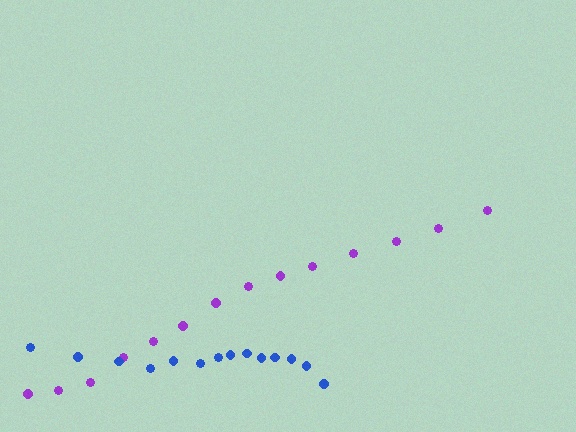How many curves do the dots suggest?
There are 2 distinct paths.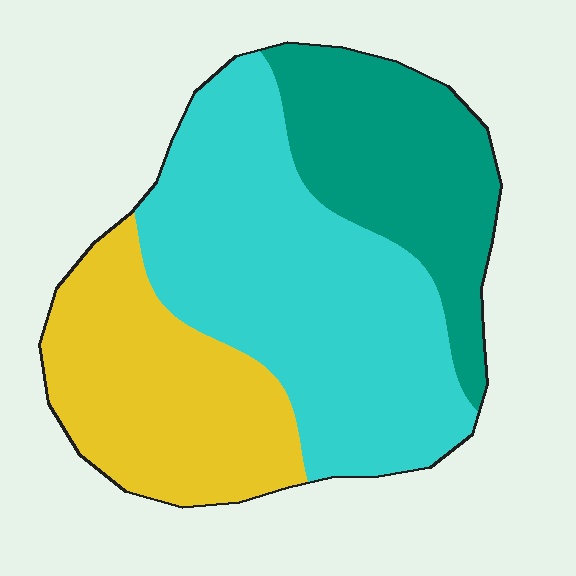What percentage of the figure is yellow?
Yellow covers 28% of the figure.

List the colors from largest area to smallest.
From largest to smallest: cyan, yellow, teal.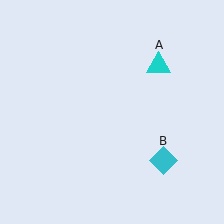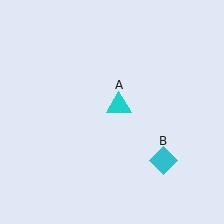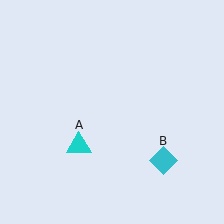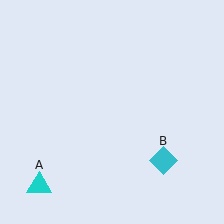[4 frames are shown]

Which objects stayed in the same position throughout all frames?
Cyan diamond (object B) remained stationary.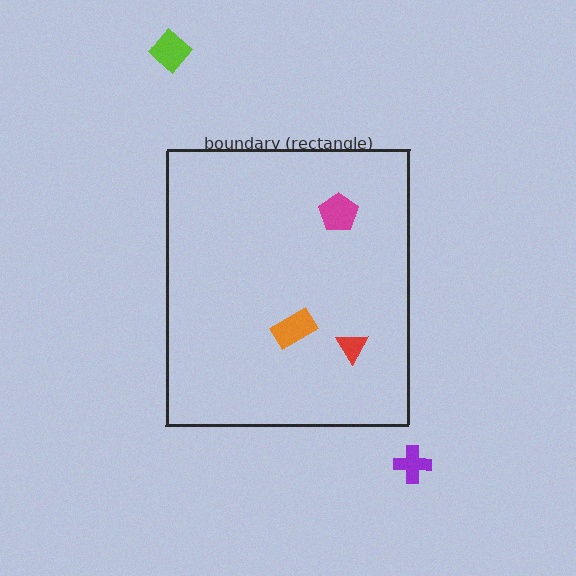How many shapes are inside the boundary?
3 inside, 2 outside.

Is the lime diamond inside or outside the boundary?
Outside.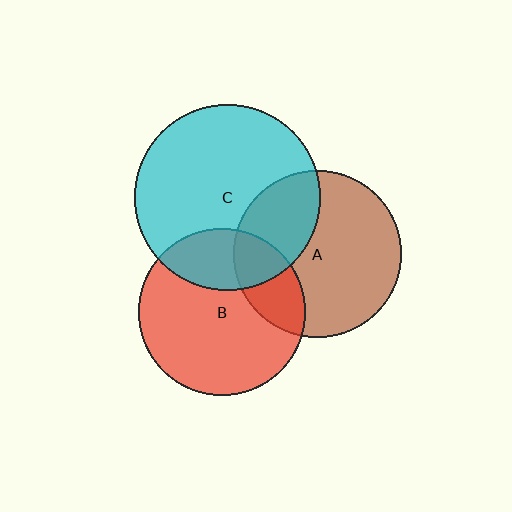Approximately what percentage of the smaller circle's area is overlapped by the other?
Approximately 25%.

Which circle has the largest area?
Circle C (cyan).